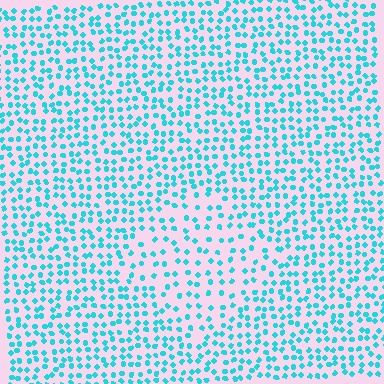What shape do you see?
I see a diamond.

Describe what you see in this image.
The image contains small cyan elements arranged at two different densities. A diamond-shaped region is visible where the elements are less densely packed than the surrounding area.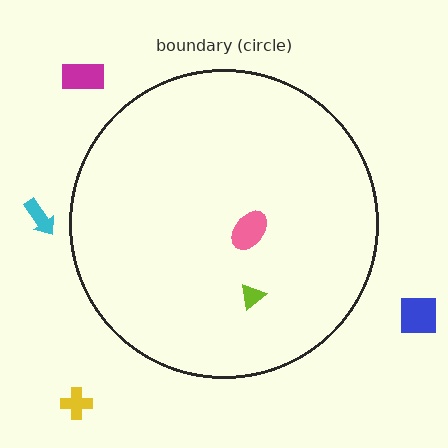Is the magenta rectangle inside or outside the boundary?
Outside.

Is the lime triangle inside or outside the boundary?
Inside.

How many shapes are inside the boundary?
2 inside, 4 outside.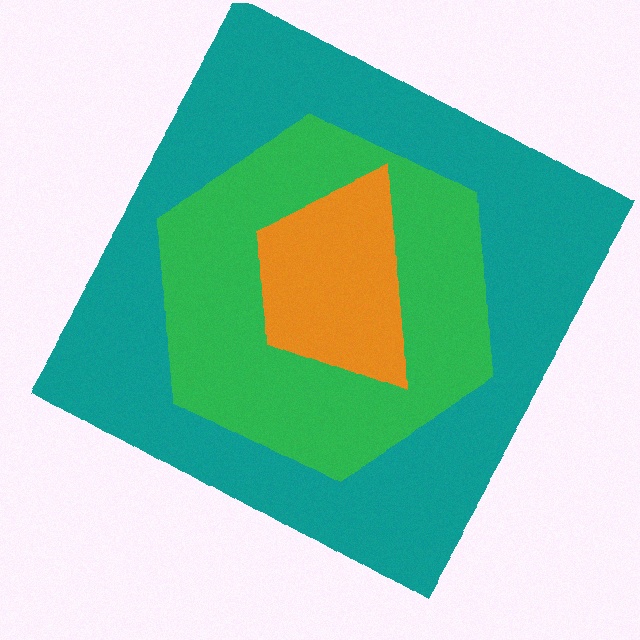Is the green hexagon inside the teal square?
Yes.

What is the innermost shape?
The orange trapezoid.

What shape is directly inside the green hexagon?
The orange trapezoid.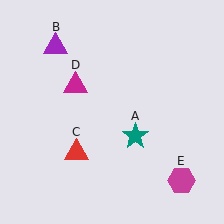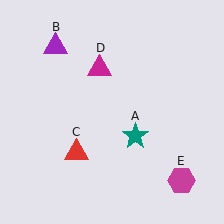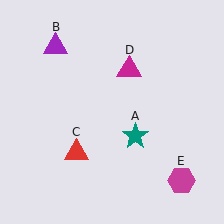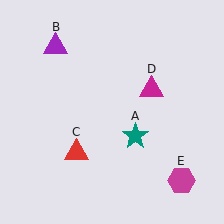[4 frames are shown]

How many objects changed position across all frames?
1 object changed position: magenta triangle (object D).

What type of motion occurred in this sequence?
The magenta triangle (object D) rotated clockwise around the center of the scene.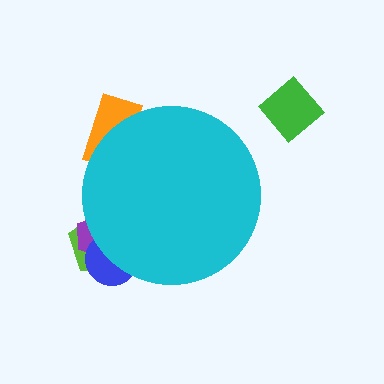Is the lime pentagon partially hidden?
Yes, the lime pentagon is partially hidden behind the cyan circle.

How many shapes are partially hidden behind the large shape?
4 shapes are partially hidden.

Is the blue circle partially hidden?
Yes, the blue circle is partially hidden behind the cyan circle.